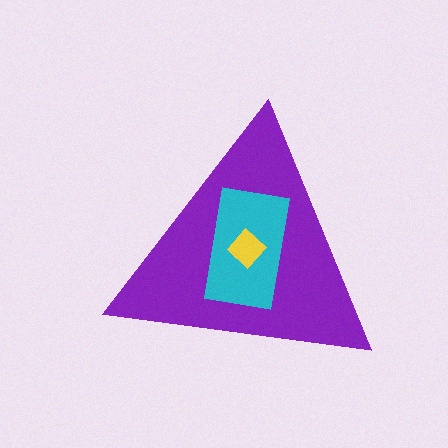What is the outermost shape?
The purple triangle.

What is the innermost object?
The yellow diamond.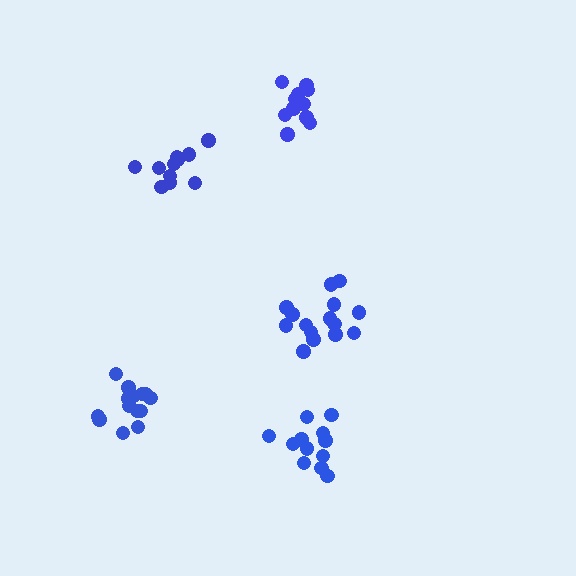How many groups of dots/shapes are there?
There are 5 groups.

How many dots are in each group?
Group 1: 15 dots, Group 2: 15 dots, Group 3: 12 dots, Group 4: 11 dots, Group 5: 12 dots (65 total).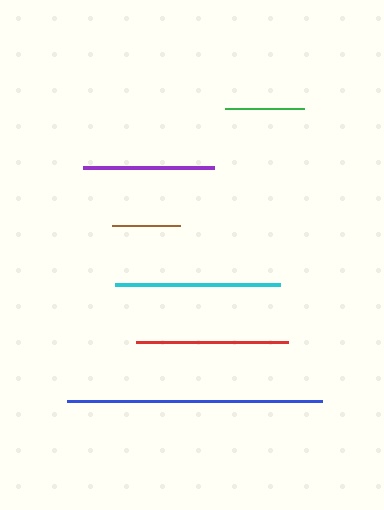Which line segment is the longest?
The blue line is the longest at approximately 255 pixels.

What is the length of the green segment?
The green segment is approximately 78 pixels long.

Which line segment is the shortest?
The brown line is the shortest at approximately 68 pixels.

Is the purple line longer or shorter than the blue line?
The blue line is longer than the purple line.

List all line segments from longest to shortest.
From longest to shortest: blue, cyan, red, purple, green, brown.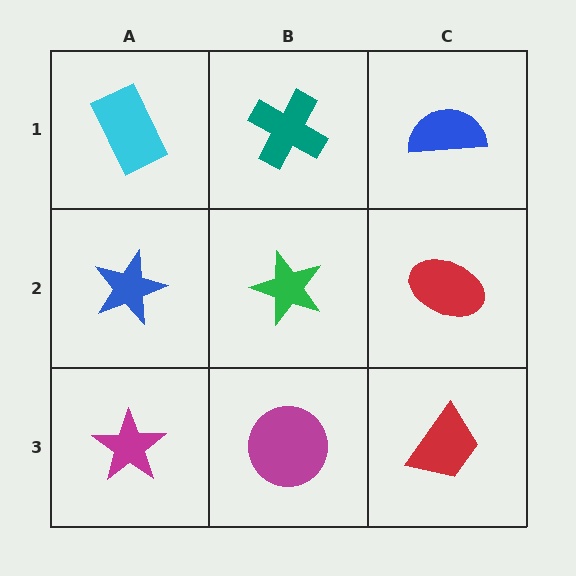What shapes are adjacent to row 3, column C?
A red ellipse (row 2, column C), a magenta circle (row 3, column B).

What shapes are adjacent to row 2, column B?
A teal cross (row 1, column B), a magenta circle (row 3, column B), a blue star (row 2, column A), a red ellipse (row 2, column C).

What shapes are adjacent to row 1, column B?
A green star (row 2, column B), a cyan rectangle (row 1, column A), a blue semicircle (row 1, column C).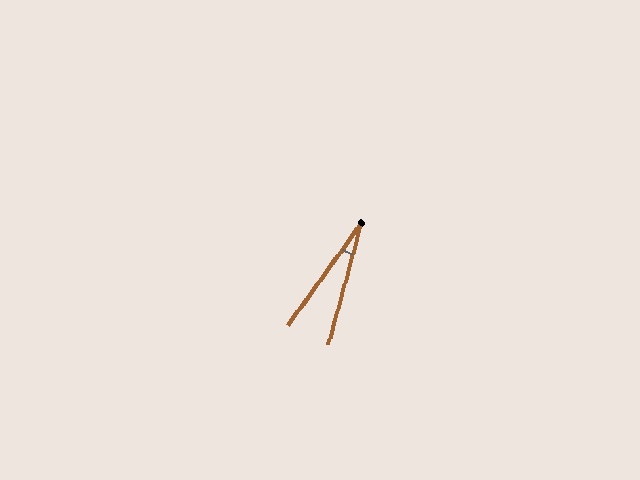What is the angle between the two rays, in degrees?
Approximately 21 degrees.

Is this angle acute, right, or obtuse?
It is acute.